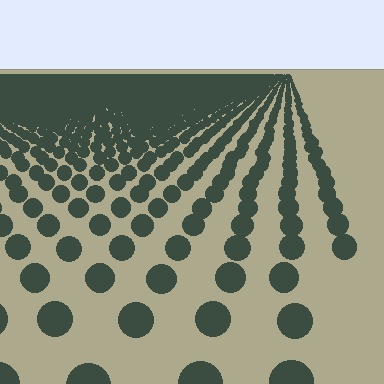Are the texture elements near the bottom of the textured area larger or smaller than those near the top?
Larger. Near the bottom, elements are closer to the viewer and appear at a bigger on-screen size.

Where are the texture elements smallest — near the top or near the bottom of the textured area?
Near the top.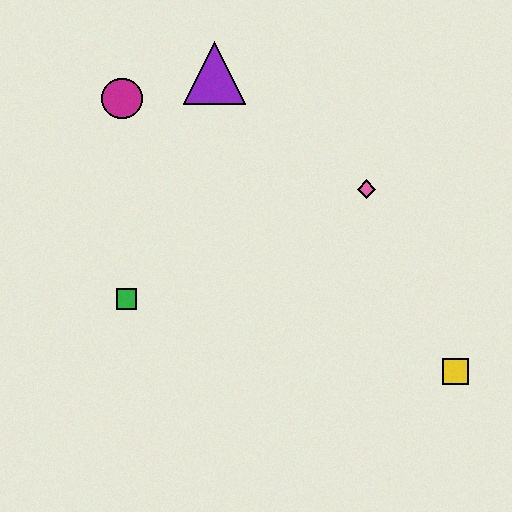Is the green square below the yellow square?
No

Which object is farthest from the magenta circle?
The yellow square is farthest from the magenta circle.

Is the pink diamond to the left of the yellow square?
Yes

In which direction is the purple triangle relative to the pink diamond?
The purple triangle is to the left of the pink diamond.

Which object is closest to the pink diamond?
The purple triangle is closest to the pink diamond.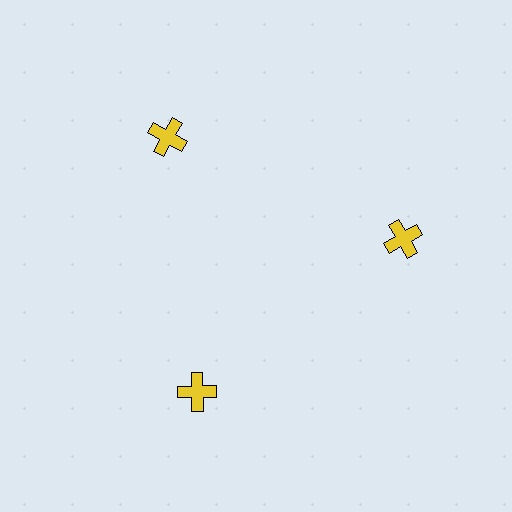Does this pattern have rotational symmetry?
Yes, this pattern has 3-fold rotational symmetry. It looks the same after rotating 120 degrees around the center.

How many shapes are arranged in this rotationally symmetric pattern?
There are 3 shapes, arranged in 3 groups of 1.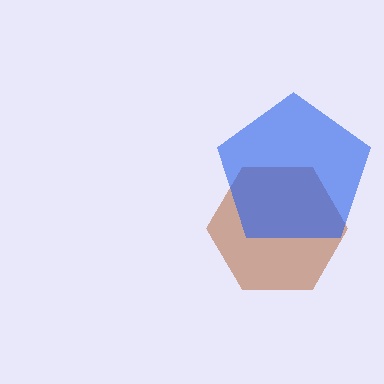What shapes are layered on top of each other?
The layered shapes are: a brown hexagon, a blue pentagon.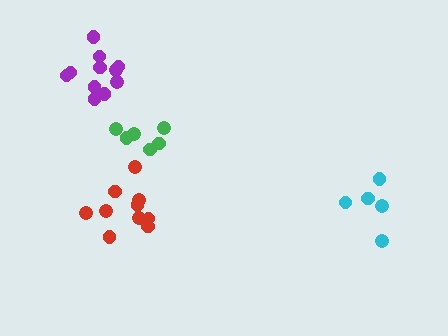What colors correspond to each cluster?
The clusters are colored: red, cyan, green, purple.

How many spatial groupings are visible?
There are 4 spatial groupings.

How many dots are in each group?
Group 1: 10 dots, Group 2: 5 dots, Group 3: 6 dots, Group 4: 11 dots (32 total).